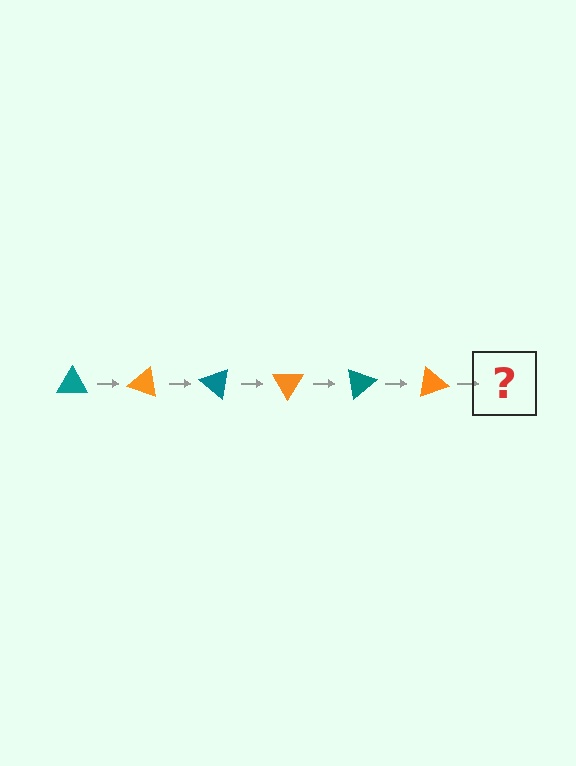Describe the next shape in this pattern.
It should be a teal triangle, rotated 120 degrees from the start.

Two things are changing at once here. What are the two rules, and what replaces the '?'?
The two rules are that it rotates 20 degrees each step and the color cycles through teal and orange. The '?' should be a teal triangle, rotated 120 degrees from the start.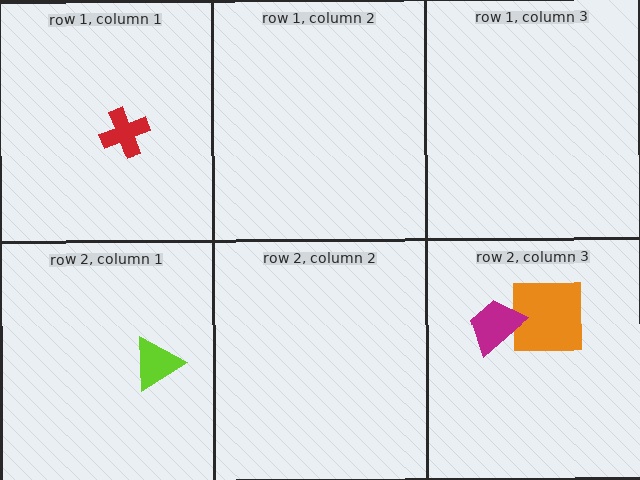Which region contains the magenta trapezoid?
The row 2, column 3 region.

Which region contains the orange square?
The row 2, column 3 region.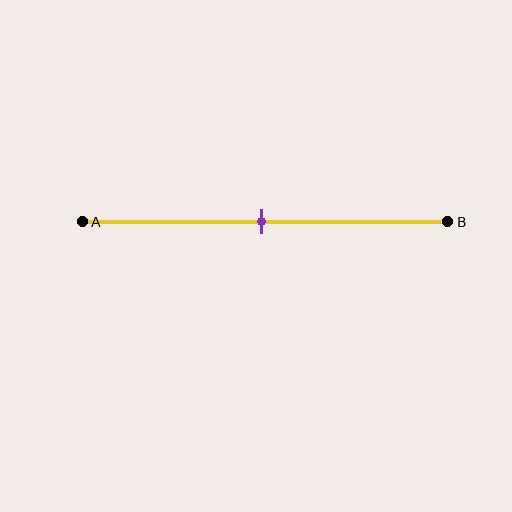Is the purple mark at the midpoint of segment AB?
Yes, the mark is approximately at the midpoint.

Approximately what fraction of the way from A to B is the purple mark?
The purple mark is approximately 50% of the way from A to B.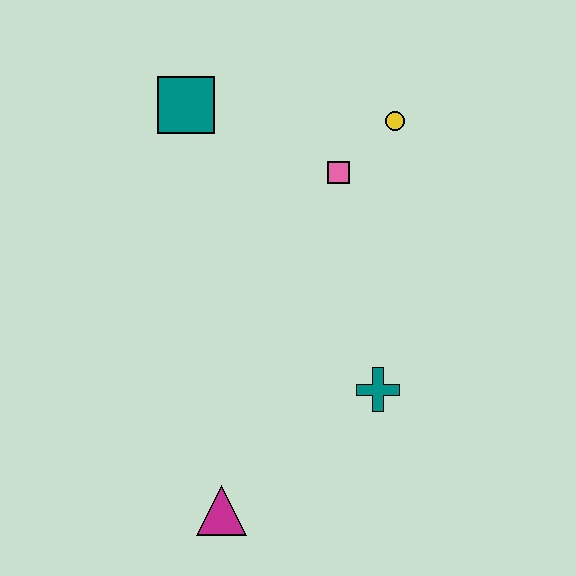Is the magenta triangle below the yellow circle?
Yes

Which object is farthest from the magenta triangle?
The yellow circle is farthest from the magenta triangle.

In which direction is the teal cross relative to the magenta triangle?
The teal cross is to the right of the magenta triangle.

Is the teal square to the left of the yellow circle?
Yes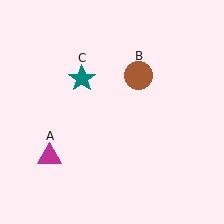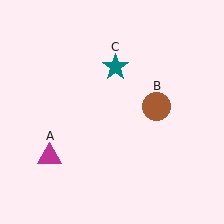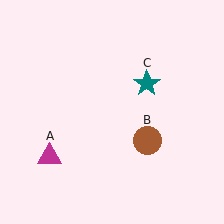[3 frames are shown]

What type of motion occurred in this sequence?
The brown circle (object B), teal star (object C) rotated clockwise around the center of the scene.